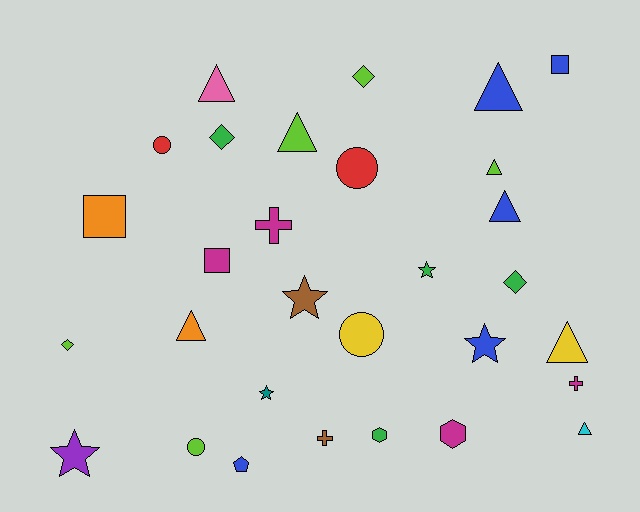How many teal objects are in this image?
There is 1 teal object.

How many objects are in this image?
There are 30 objects.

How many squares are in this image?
There are 3 squares.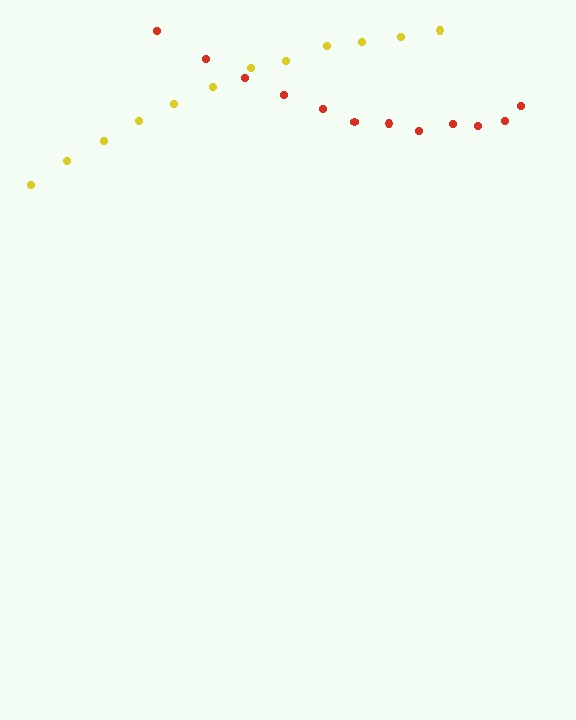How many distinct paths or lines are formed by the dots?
There are 2 distinct paths.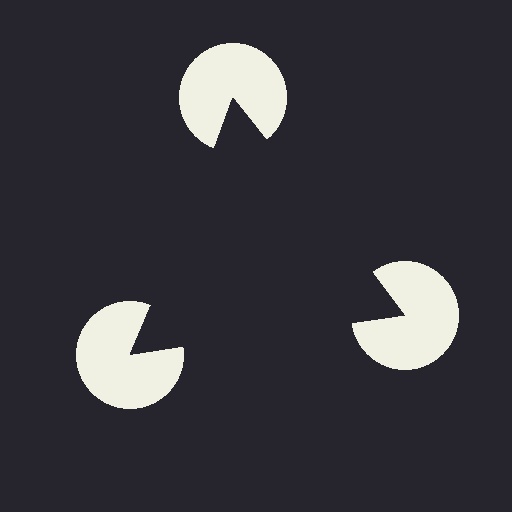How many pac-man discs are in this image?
There are 3 — one at each vertex of the illusory triangle.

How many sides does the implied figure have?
3 sides.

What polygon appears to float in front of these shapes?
An illusory triangle — its edges are inferred from the aligned wedge cuts in the pac-man discs, not physically drawn.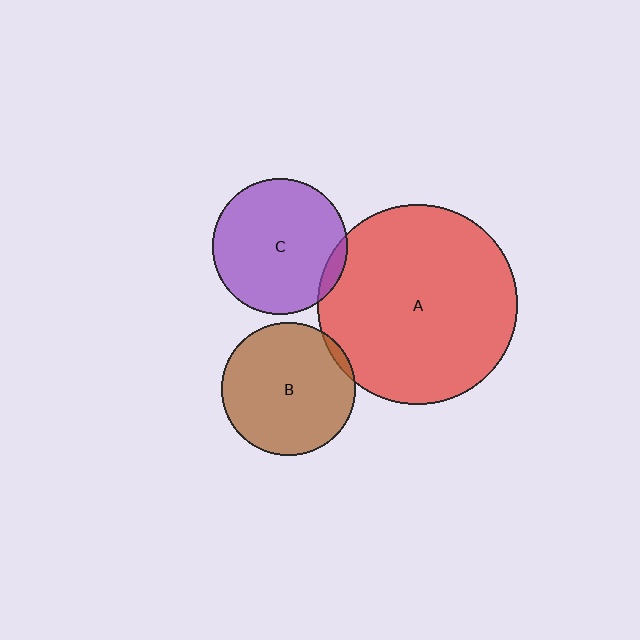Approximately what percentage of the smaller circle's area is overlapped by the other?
Approximately 5%.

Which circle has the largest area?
Circle A (red).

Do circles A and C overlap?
Yes.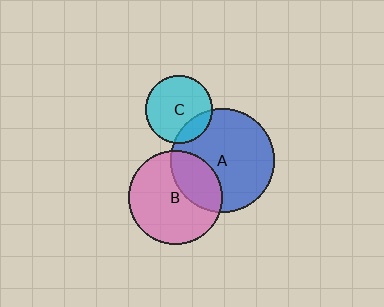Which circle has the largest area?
Circle A (blue).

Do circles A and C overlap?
Yes.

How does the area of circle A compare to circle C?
Approximately 2.3 times.